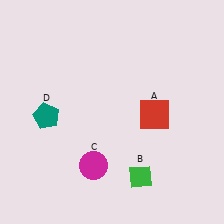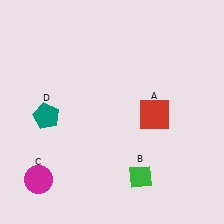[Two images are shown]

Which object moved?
The magenta circle (C) moved left.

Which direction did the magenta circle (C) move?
The magenta circle (C) moved left.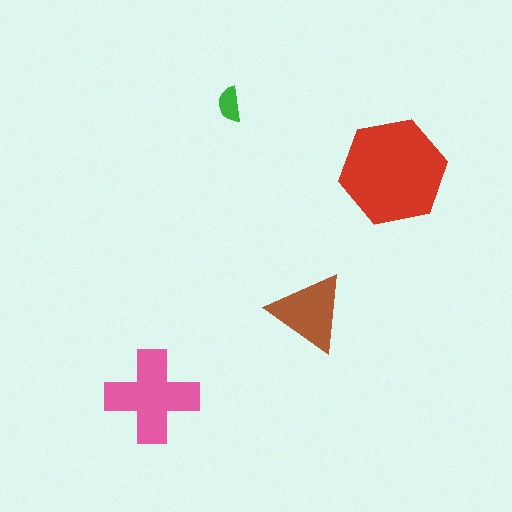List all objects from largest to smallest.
The red hexagon, the pink cross, the brown triangle, the green semicircle.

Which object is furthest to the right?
The red hexagon is rightmost.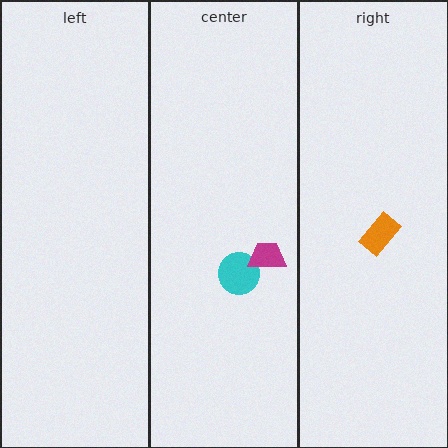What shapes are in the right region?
The orange rectangle.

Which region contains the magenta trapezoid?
The center region.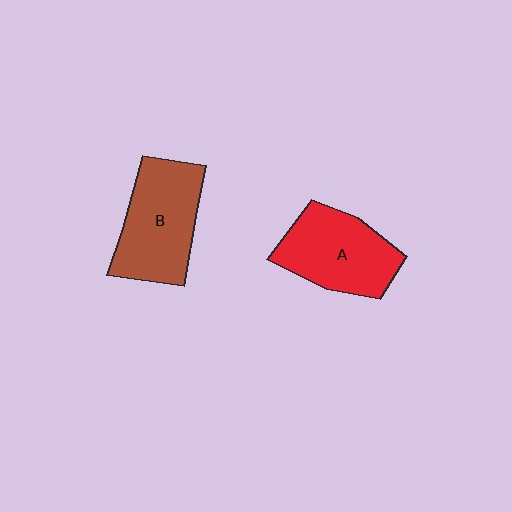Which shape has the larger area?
Shape B (brown).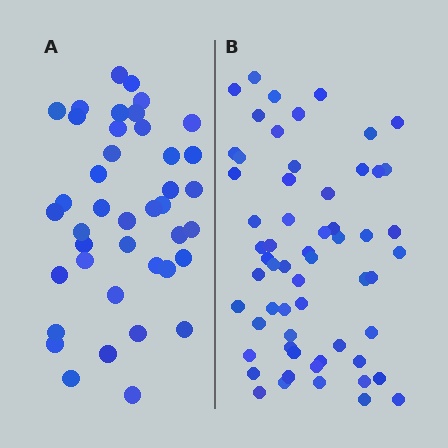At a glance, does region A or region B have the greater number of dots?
Region B (the right region) has more dots.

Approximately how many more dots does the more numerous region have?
Region B has approximately 20 more dots than region A.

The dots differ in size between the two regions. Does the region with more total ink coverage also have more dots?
No. Region A has more total ink coverage because its dots are larger, but region B actually contains more individual dots. Total area can be misleading — the number of items is what matters here.